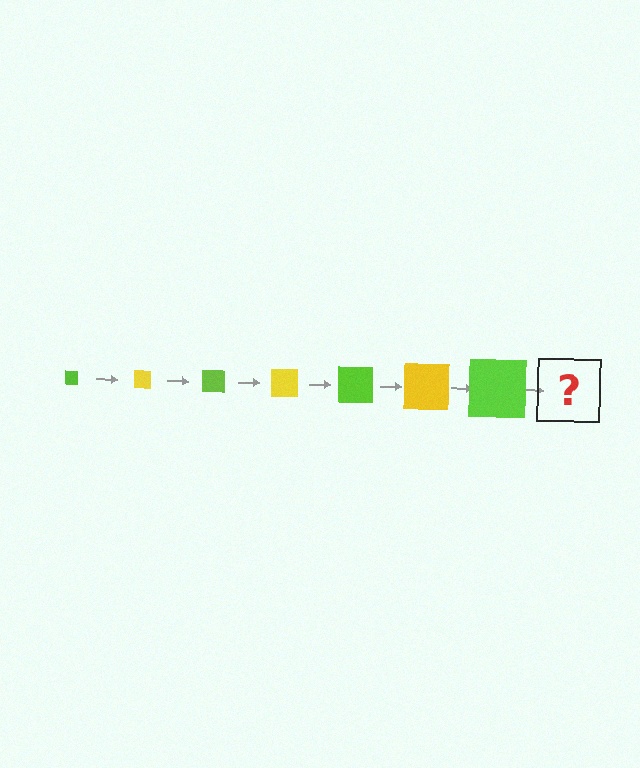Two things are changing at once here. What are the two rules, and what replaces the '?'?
The two rules are that the square grows larger each step and the color cycles through lime and yellow. The '?' should be a yellow square, larger than the previous one.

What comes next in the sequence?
The next element should be a yellow square, larger than the previous one.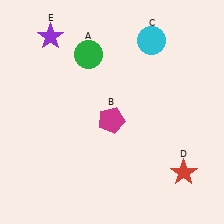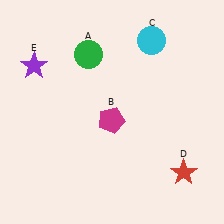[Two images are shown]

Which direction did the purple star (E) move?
The purple star (E) moved down.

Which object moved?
The purple star (E) moved down.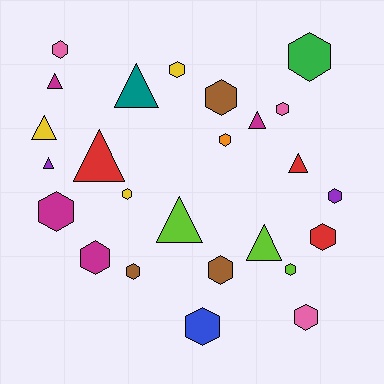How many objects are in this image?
There are 25 objects.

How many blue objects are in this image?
There is 1 blue object.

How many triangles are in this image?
There are 9 triangles.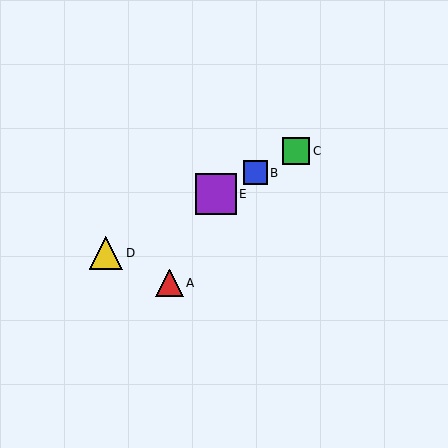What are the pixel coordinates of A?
Object A is at (169, 283).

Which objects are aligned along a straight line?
Objects B, C, D, E are aligned along a straight line.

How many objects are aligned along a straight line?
4 objects (B, C, D, E) are aligned along a straight line.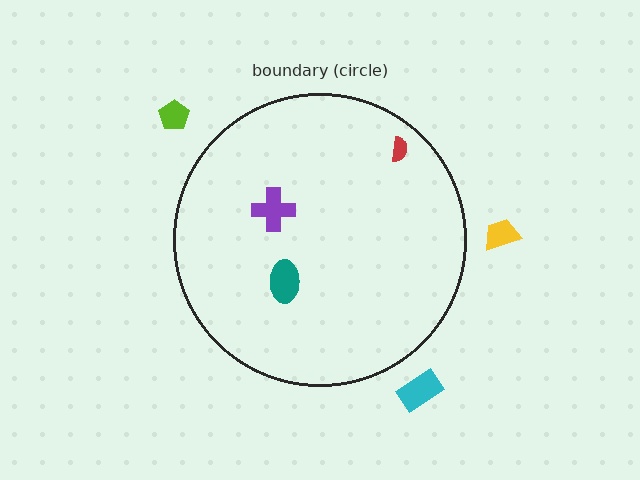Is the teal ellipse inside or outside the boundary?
Inside.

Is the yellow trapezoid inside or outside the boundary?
Outside.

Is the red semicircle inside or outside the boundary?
Inside.